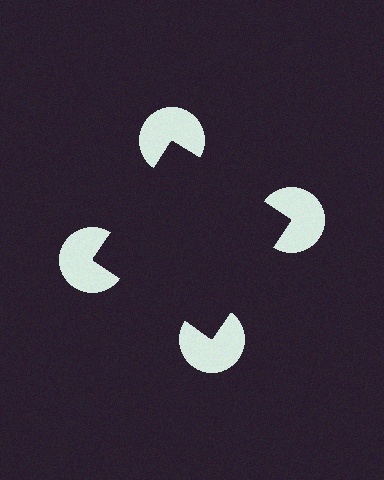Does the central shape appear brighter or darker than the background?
It typically appears slightly darker than the background, even though no actual brightness change is drawn.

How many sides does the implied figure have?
4 sides.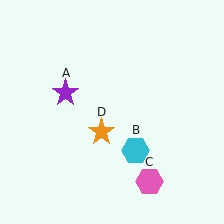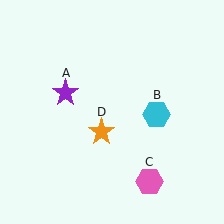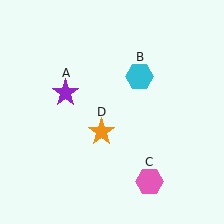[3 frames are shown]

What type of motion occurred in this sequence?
The cyan hexagon (object B) rotated counterclockwise around the center of the scene.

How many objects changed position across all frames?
1 object changed position: cyan hexagon (object B).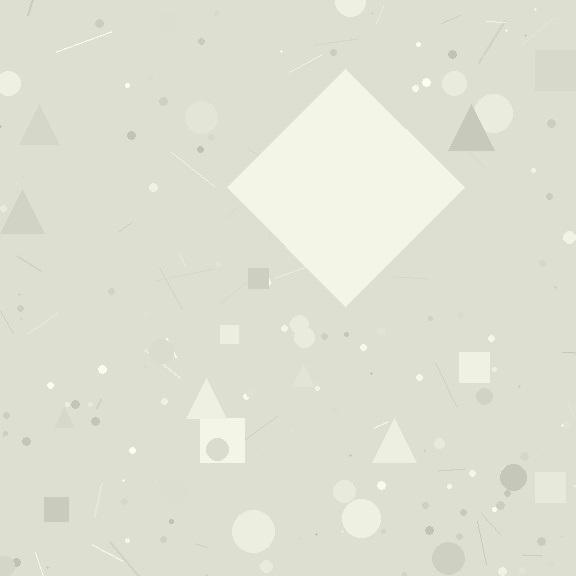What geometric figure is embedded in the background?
A diamond is embedded in the background.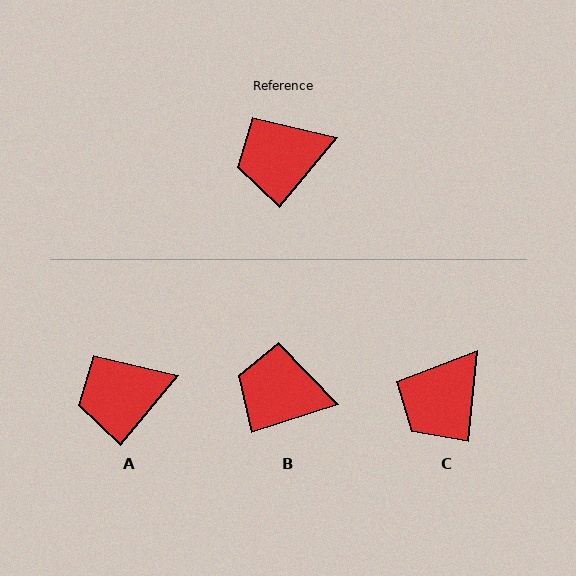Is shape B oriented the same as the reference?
No, it is off by about 33 degrees.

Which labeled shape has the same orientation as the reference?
A.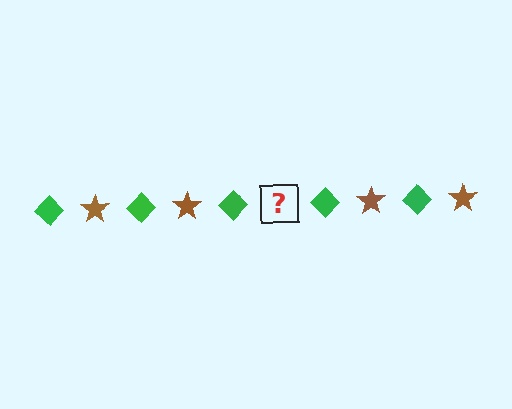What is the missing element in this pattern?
The missing element is a brown star.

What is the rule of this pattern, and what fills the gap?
The rule is that the pattern alternates between green diamond and brown star. The gap should be filled with a brown star.